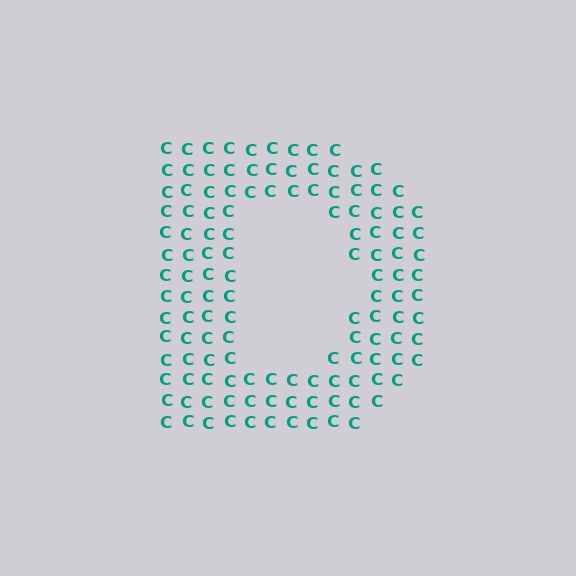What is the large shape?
The large shape is the letter D.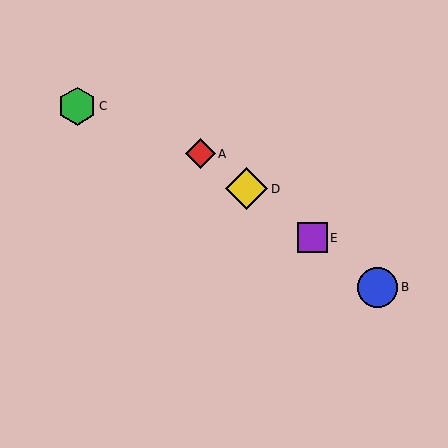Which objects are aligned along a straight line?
Objects A, B, D, E are aligned along a straight line.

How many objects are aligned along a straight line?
4 objects (A, B, D, E) are aligned along a straight line.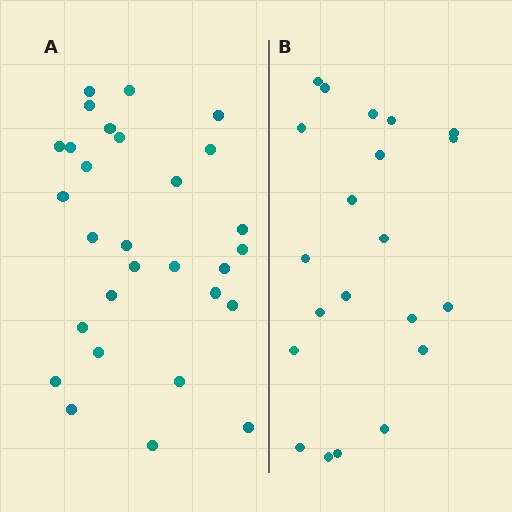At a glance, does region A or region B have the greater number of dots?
Region A (the left region) has more dots.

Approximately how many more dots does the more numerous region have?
Region A has roughly 8 or so more dots than region B.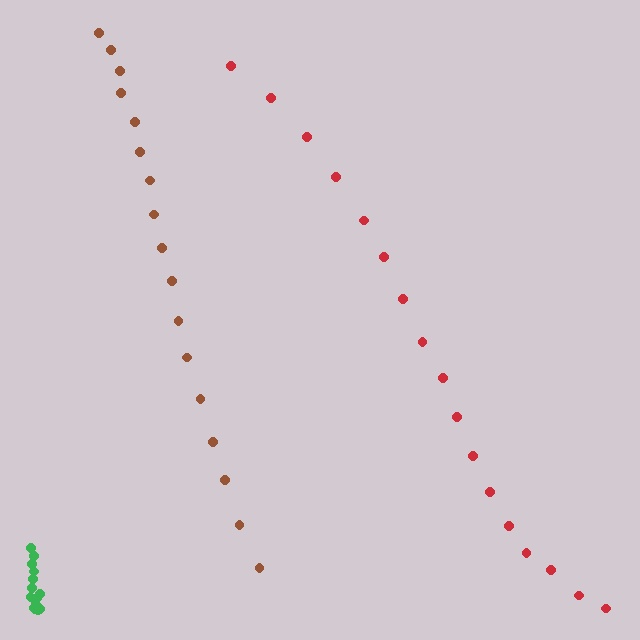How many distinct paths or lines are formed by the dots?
There are 3 distinct paths.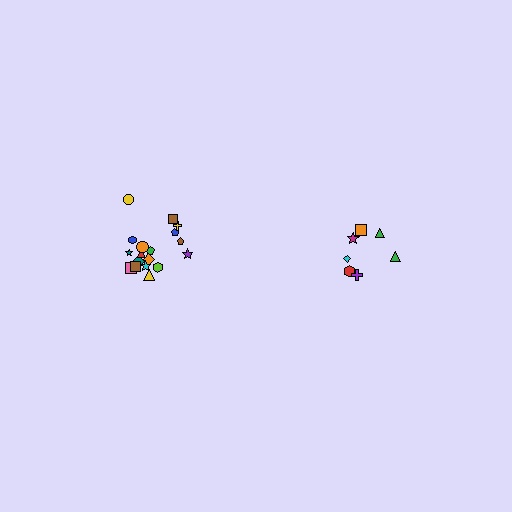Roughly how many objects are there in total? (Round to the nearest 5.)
Roughly 25 objects in total.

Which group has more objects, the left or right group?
The left group.